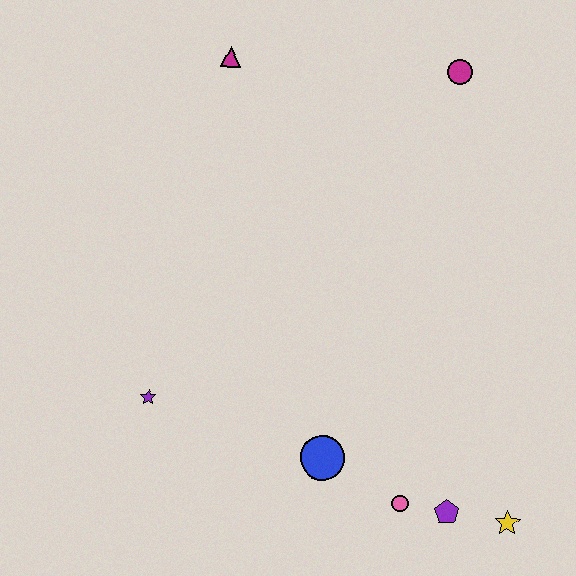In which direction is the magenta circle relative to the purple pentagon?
The magenta circle is above the purple pentagon.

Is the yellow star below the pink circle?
Yes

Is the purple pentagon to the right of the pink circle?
Yes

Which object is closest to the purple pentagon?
The pink circle is closest to the purple pentagon.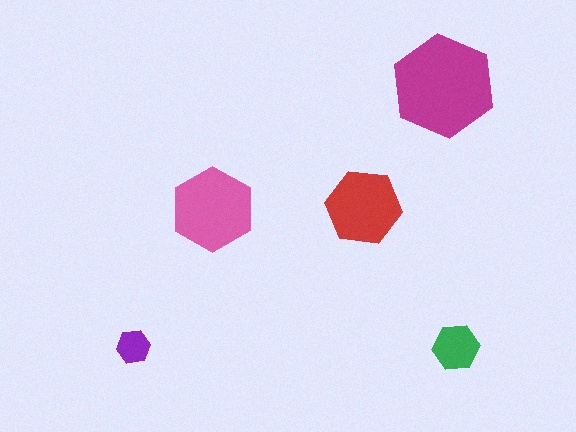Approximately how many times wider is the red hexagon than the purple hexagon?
About 2 times wider.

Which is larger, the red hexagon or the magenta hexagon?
The magenta one.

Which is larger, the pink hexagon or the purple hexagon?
The pink one.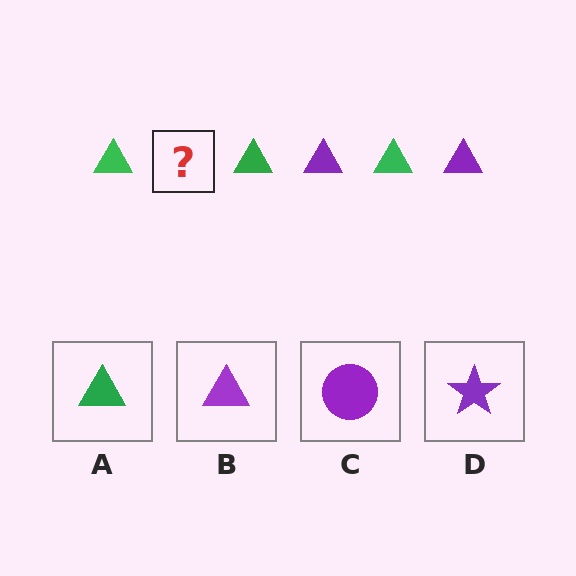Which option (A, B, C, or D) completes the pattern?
B.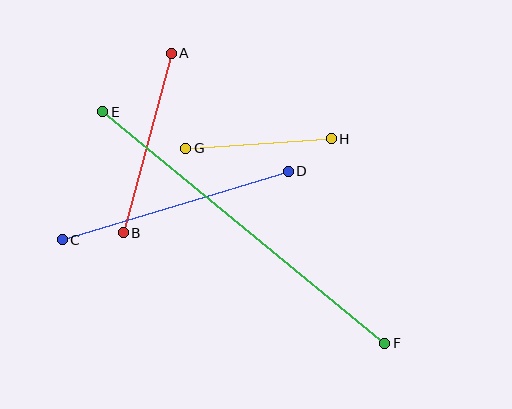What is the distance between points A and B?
The distance is approximately 185 pixels.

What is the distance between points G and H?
The distance is approximately 146 pixels.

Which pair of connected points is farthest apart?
Points E and F are farthest apart.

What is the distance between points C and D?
The distance is approximately 236 pixels.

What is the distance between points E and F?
The distance is approximately 365 pixels.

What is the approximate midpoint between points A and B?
The midpoint is at approximately (147, 143) pixels.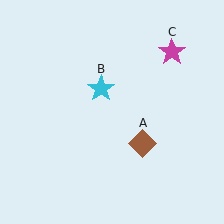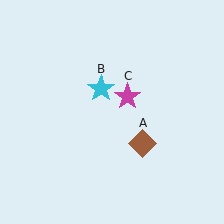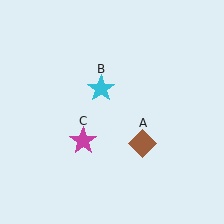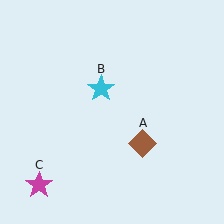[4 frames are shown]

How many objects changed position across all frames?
1 object changed position: magenta star (object C).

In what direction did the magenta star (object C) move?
The magenta star (object C) moved down and to the left.